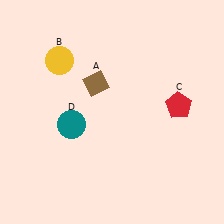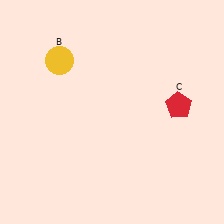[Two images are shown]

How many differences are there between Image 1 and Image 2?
There are 2 differences between the two images.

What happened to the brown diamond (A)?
The brown diamond (A) was removed in Image 2. It was in the top-left area of Image 1.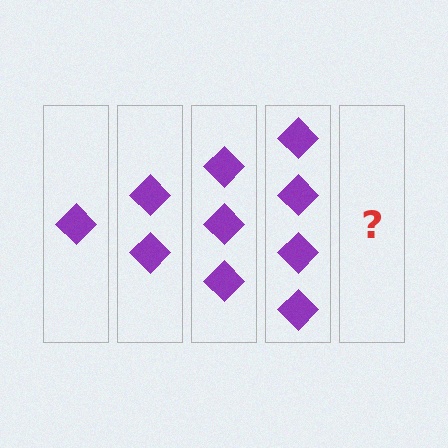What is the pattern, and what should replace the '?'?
The pattern is that each step adds one more diamond. The '?' should be 5 diamonds.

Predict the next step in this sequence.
The next step is 5 diamonds.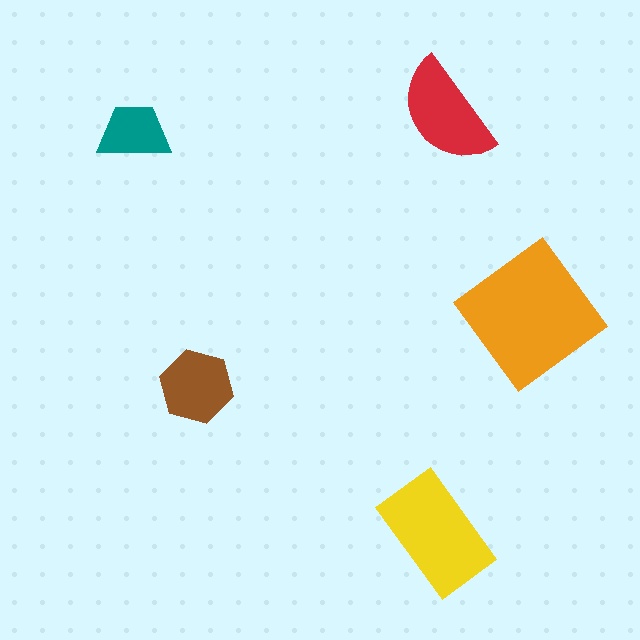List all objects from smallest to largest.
The teal trapezoid, the brown hexagon, the red semicircle, the yellow rectangle, the orange diamond.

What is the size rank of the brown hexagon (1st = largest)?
4th.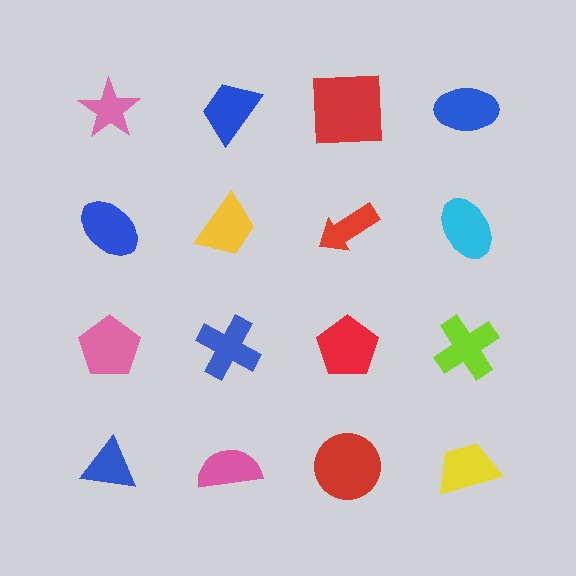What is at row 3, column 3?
A red pentagon.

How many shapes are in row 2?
4 shapes.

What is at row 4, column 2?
A pink semicircle.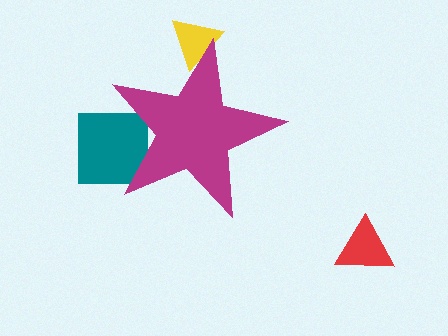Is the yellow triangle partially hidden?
Yes, the yellow triangle is partially hidden behind the magenta star.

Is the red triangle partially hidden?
No, the red triangle is fully visible.